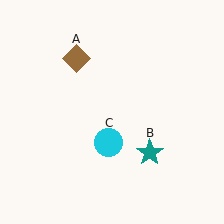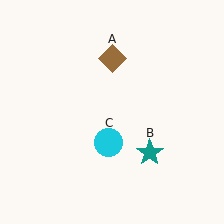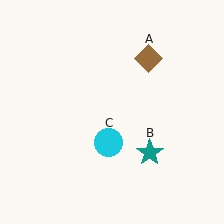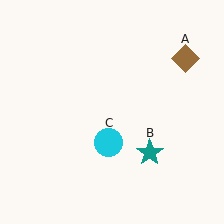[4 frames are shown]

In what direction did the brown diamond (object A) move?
The brown diamond (object A) moved right.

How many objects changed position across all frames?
1 object changed position: brown diamond (object A).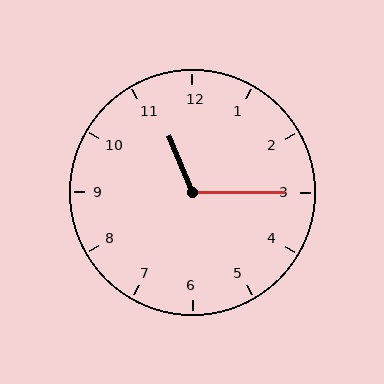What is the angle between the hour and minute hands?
Approximately 112 degrees.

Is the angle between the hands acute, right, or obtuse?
It is obtuse.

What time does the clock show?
11:15.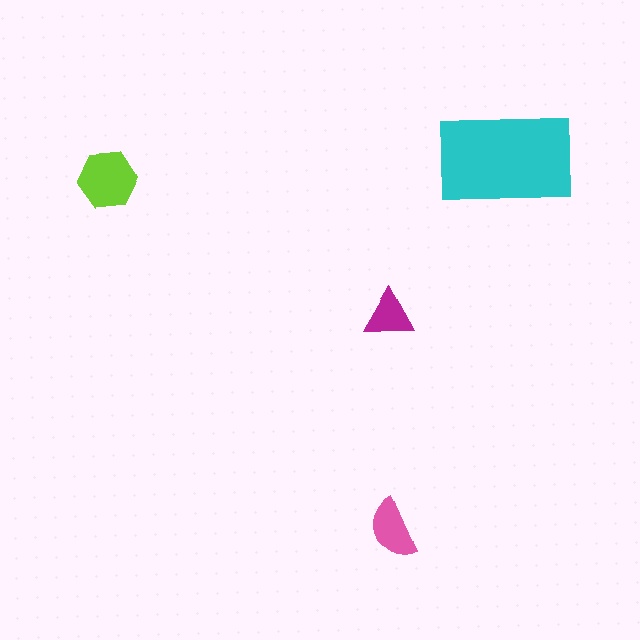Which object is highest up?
The cyan rectangle is topmost.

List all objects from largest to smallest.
The cyan rectangle, the lime hexagon, the pink semicircle, the magenta triangle.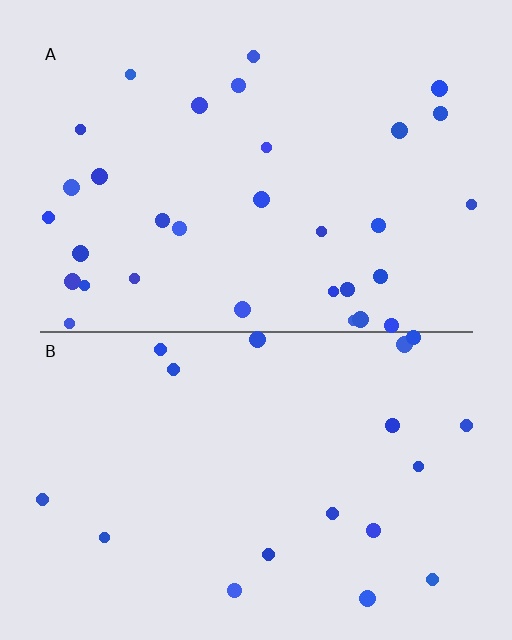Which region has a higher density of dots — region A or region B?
A (the top).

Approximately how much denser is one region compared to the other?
Approximately 1.8× — region A over region B.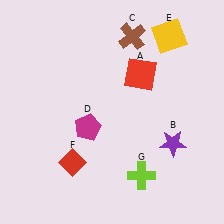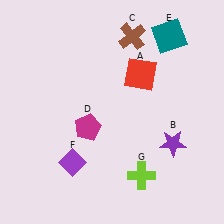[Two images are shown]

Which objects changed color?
E changed from yellow to teal. F changed from red to purple.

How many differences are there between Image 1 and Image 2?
There are 2 differences between the two images.